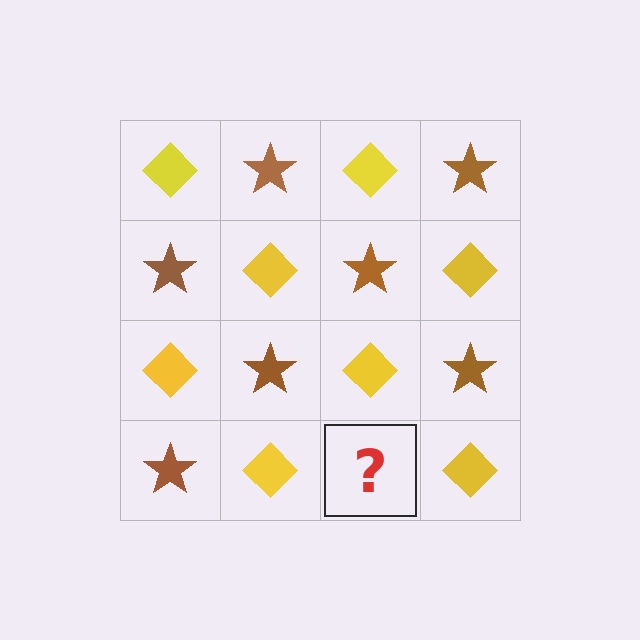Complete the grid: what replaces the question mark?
The question mark should be replaced with a brown star.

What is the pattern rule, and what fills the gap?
The rule is that it alternates yellow diamond and brown star in a checkerboard pattern. The gap should be filled with a brown star.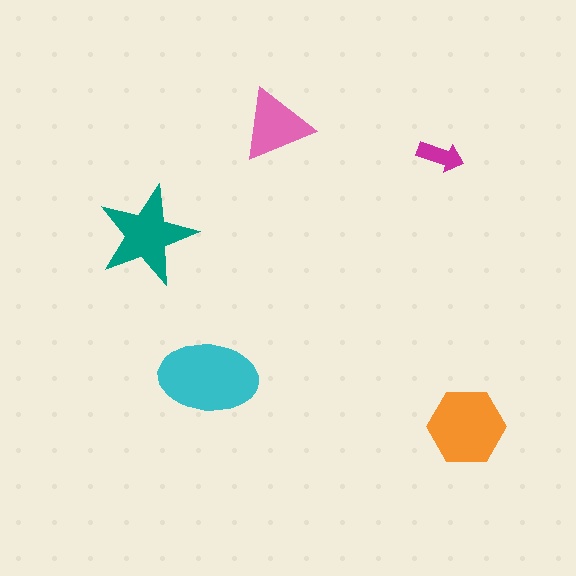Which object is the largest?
The cyan ellipse.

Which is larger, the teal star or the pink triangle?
The teal star.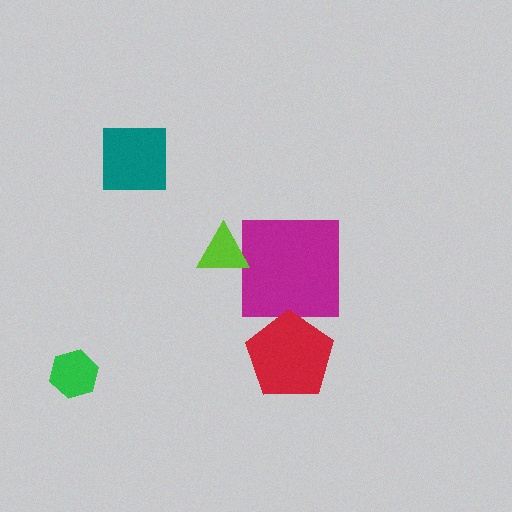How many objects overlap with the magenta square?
1 object overlaps with the magenta square.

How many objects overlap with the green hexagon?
0 objects overlap with the green hexagon.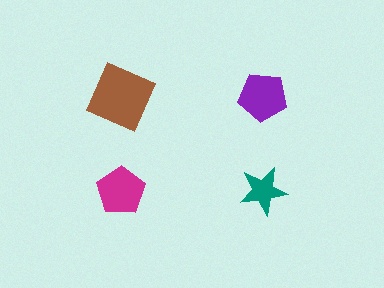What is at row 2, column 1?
A magenta pentagon.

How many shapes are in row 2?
2 shapes.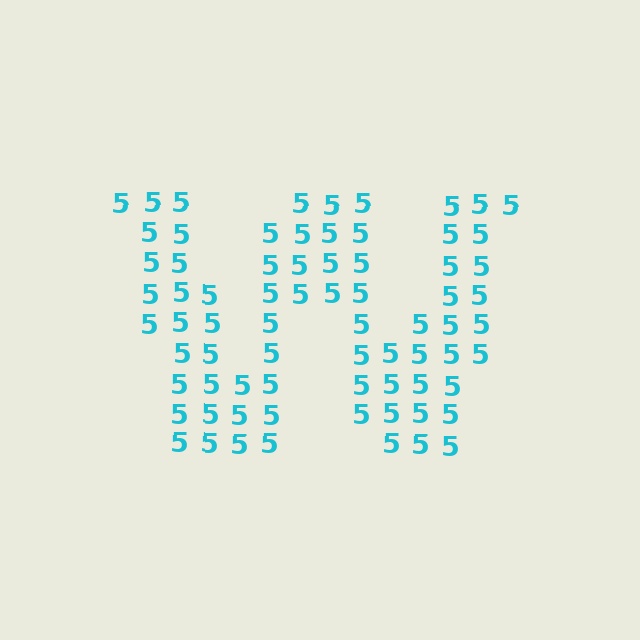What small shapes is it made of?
It is made of small digit 5's.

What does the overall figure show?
The overall figure shows the letter W.